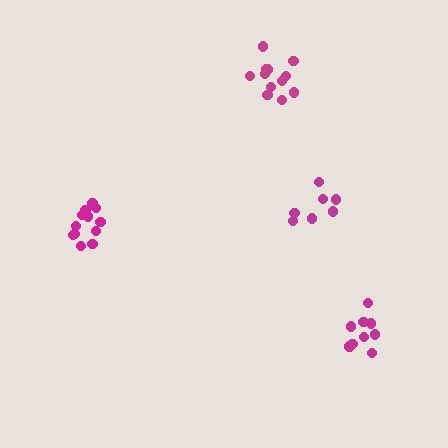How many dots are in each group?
Group 1: 12 dots, Group 2: 9 dots, Group 3: 7 dots, Group 4: 12 dots (40 total).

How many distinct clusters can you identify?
There are 4 distinct clusters.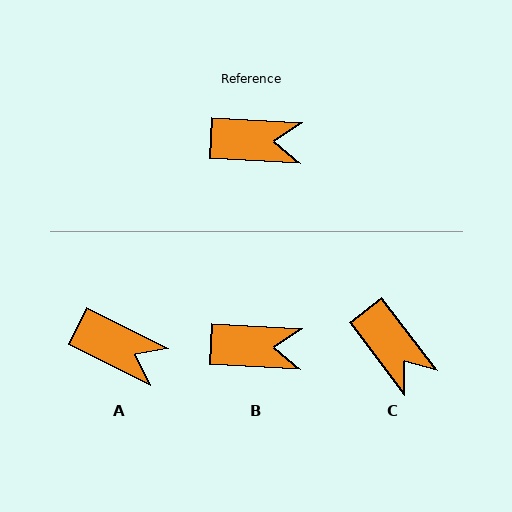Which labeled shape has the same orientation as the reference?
B.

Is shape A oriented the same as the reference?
No, it is off by about 24 degrees.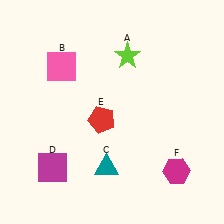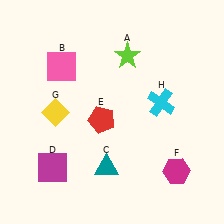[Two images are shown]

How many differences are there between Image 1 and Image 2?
There are 2 differences between the two images.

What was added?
A yellow diamond (G), a cyan cross (H) were added in Image 2.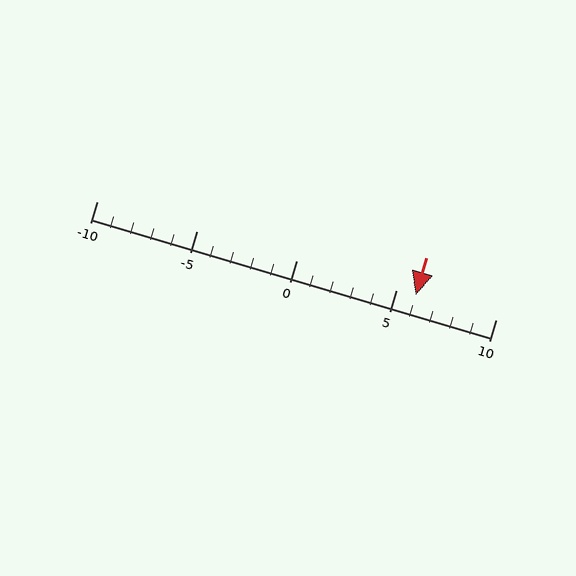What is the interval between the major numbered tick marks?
The major tick marks are spaced 5 units apart.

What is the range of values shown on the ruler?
The ruler shows values from -10 to 10.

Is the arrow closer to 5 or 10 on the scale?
The arrow is closer to 5.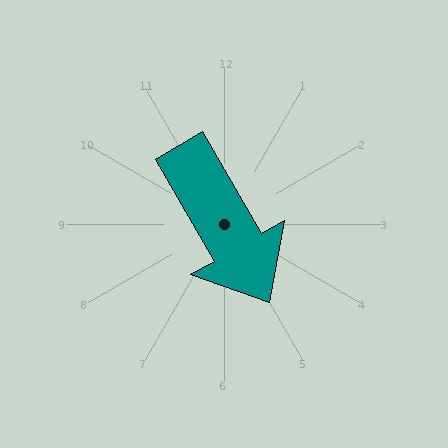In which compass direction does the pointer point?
Southeast.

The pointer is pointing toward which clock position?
Roughly 5 o'clock.